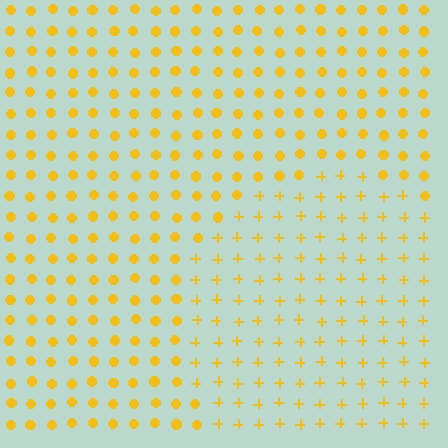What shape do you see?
I see a circle.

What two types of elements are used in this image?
The image uses plus signs inside the circle region and circles outside it.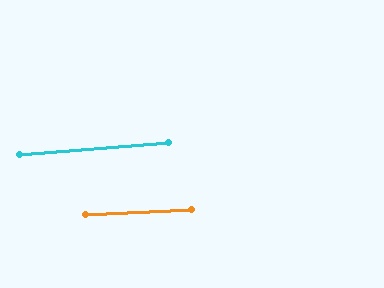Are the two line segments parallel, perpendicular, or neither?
Parallel — their directions differ by only 1.9°.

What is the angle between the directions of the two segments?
Approximately 2 degrees.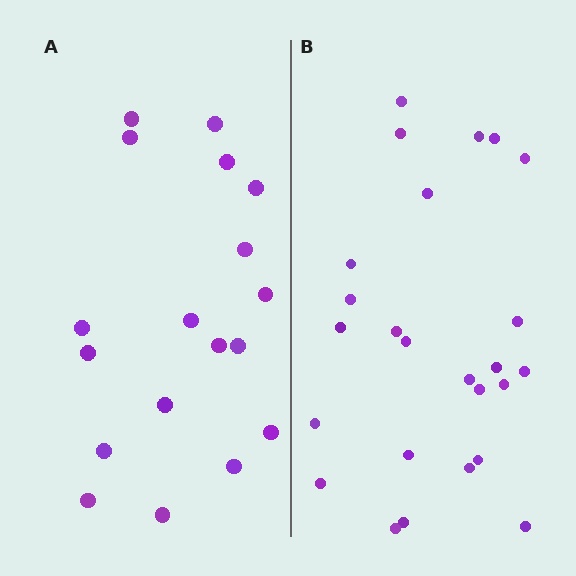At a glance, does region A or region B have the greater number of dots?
Region B (the right region) has more dots.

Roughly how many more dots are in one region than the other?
Region B has roughly 8 or so more dots than region A.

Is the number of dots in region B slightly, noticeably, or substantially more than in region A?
Region B has noticeably more, but not dramatically so. The ratio is roughly 1.4 to 1.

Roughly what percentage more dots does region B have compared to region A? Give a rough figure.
About 40% more.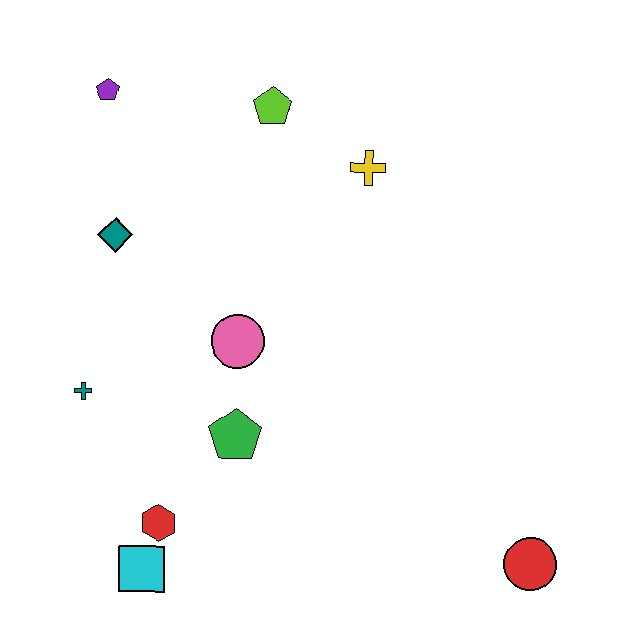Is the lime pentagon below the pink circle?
No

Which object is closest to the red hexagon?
The cyan square is closest to the red hexagon.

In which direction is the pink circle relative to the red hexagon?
The pink circle is above the red hexagon.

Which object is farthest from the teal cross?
The red circle is farthest from the teal cross.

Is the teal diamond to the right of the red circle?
No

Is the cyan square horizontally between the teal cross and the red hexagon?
Yes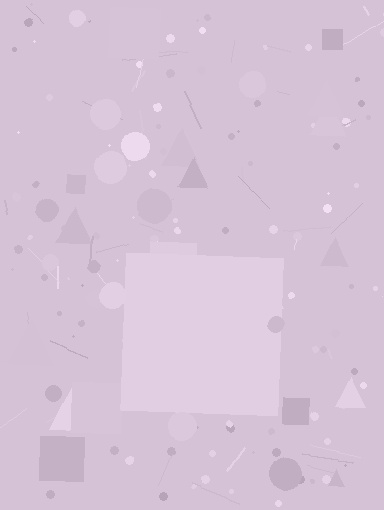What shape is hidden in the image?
A square is hidden in the image.